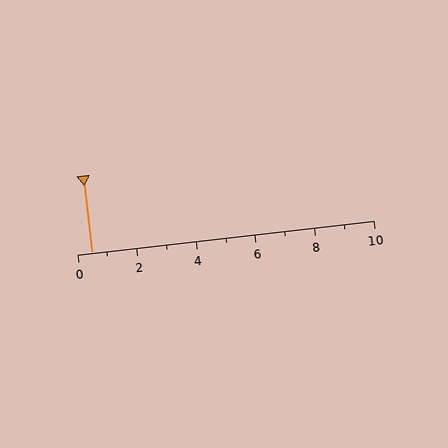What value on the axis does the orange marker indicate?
The marker indicates approximately 0.5.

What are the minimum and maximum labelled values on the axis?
The axis runs from 0 to 10.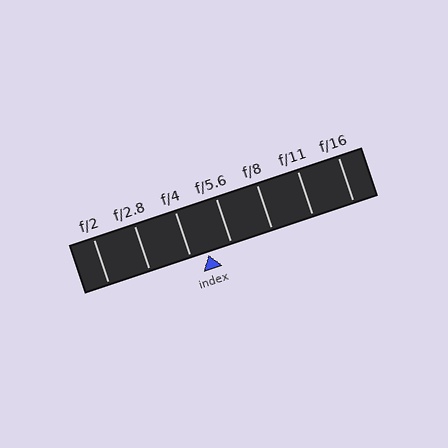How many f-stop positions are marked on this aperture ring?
There are 7 f-stop positions marked.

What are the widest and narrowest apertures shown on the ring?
The widest aperture shown is f/2 and the narrowest is f/16.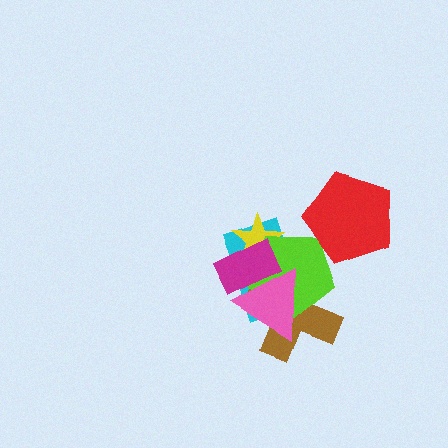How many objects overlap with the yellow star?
3 objects overlap with the yellow star.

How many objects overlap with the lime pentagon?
6 objects overlap with the lime pentagon.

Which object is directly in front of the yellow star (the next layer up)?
The lime pentagon is directly in front of the yellow star.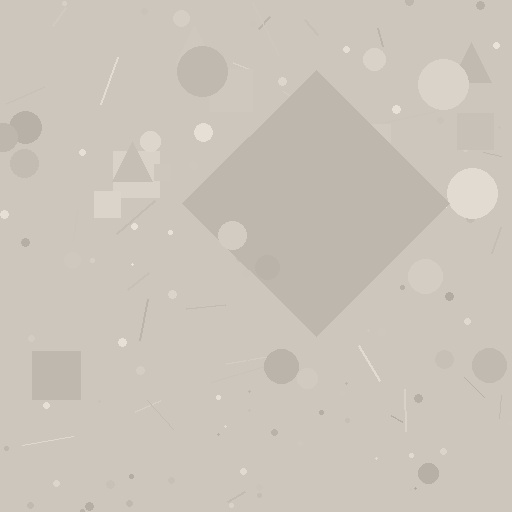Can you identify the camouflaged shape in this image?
The camouflaged shape is a diamond.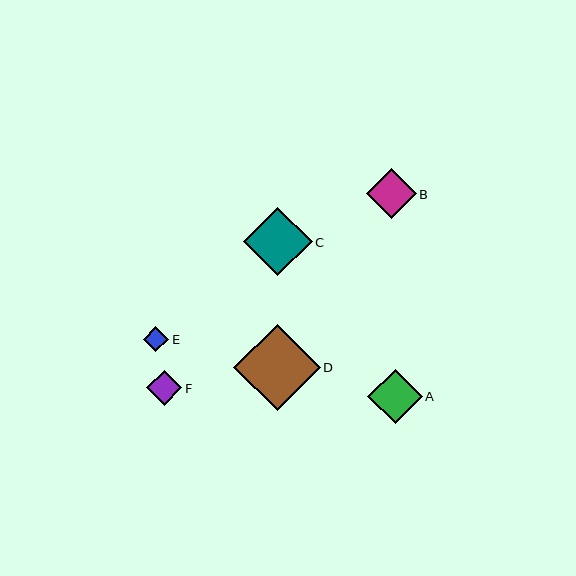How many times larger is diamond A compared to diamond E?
Diamond A is approximately 2.1 times the size of diamond E.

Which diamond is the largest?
Diamond D is the largest with a size of approximately 87 pixels.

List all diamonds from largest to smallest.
From largest to smallest: D, C, A, B, F, E.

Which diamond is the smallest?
Diamond E is the smallest with a size of approximately 26 pixels.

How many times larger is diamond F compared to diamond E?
Diamond F is approximately 1.4 times the size of diamond E.